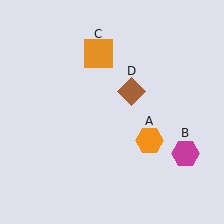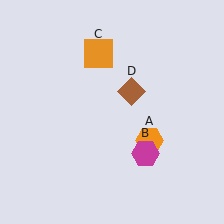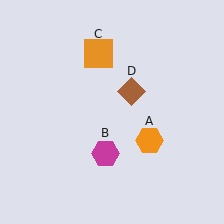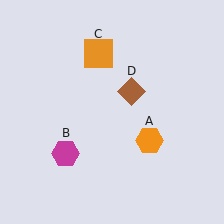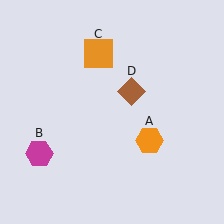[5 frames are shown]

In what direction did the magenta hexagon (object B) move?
The magenta hexagon (object B) moved left.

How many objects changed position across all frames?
1 object changed position: magenta hexagon (object B).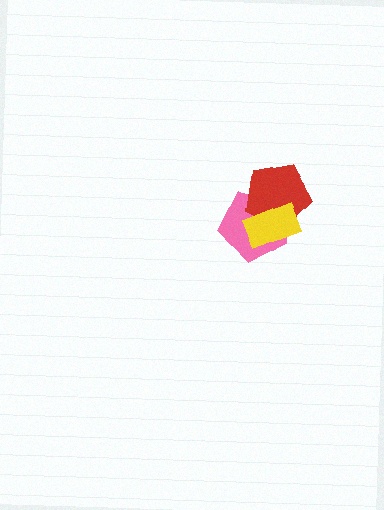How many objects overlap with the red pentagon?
2 objects overlap with the red pentagon.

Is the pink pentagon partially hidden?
Yes, it is partially covered by another shape.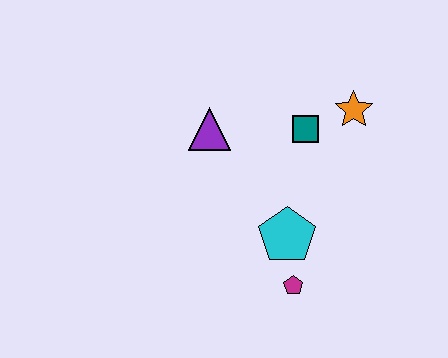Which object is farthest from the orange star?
The magenta pentagon is farthest from the orange star.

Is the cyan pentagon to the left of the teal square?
Yes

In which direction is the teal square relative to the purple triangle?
The teal square is to the right of the purple triangle.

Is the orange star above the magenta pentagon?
Yes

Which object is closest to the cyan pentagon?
The magenta pentagon is closest to the cyan pentagon.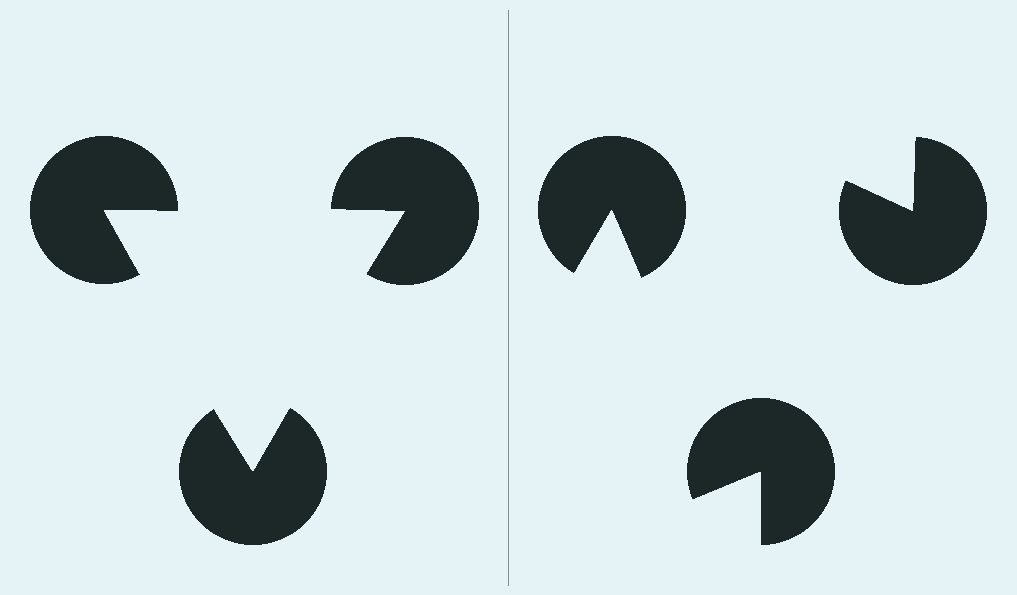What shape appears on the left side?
An illusory triangle.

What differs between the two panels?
The pac-man discs are positioned identically on both sides; only the wedge orientations differ. On the left they align to a triangle; on the right they are misaligned.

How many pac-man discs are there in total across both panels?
6 — 3 on each side.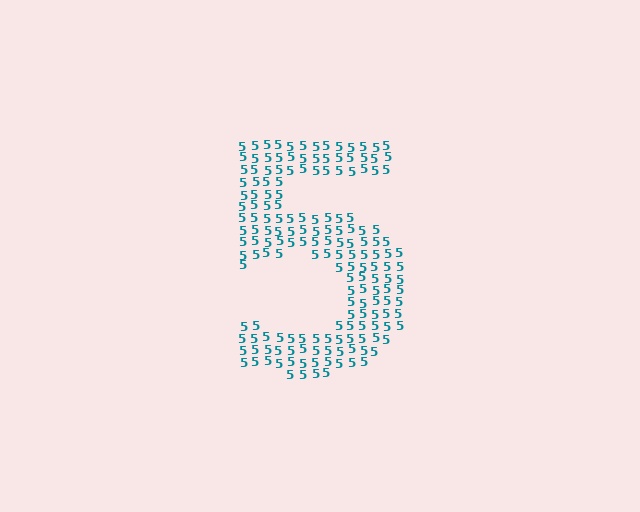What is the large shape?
The large shape is the digit 5.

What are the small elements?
The small elements are digit 5's.